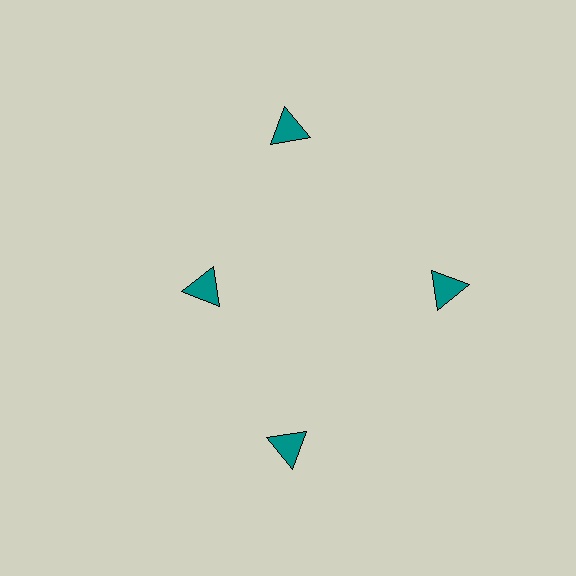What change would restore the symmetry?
The symmetry would be restored by moving it outward, back onto the ring so that all 4 triangles sit at equal angles and equal distance from the center.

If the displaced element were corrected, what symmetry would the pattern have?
It would have 4-fold rotational symmetry — the pattern would map onto itself every 90 degrees.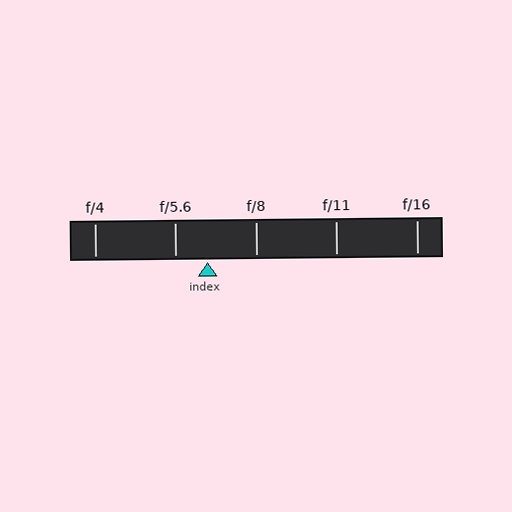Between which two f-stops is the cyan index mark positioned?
The index mark is between f/5.6 and f/8.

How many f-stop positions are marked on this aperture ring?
There are 5 f-stop positions marked.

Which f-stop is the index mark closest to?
The index mark is closest to f/5.6.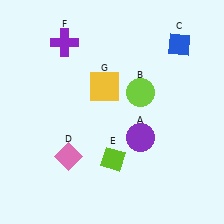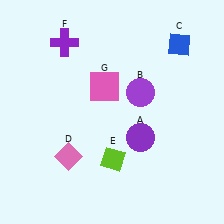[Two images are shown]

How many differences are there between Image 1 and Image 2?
There are 2 differences between the two images.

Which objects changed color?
B changed from lime to purple. G changed from yellow to pink.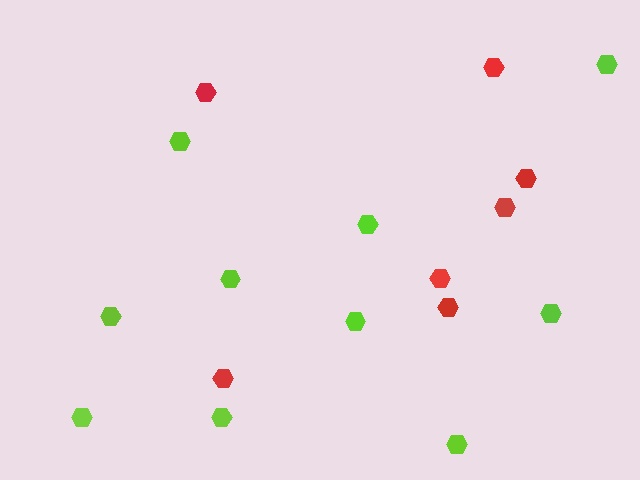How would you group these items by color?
There are 2 groups: one group of red hexagons (7) and one group of lime hexagons (10).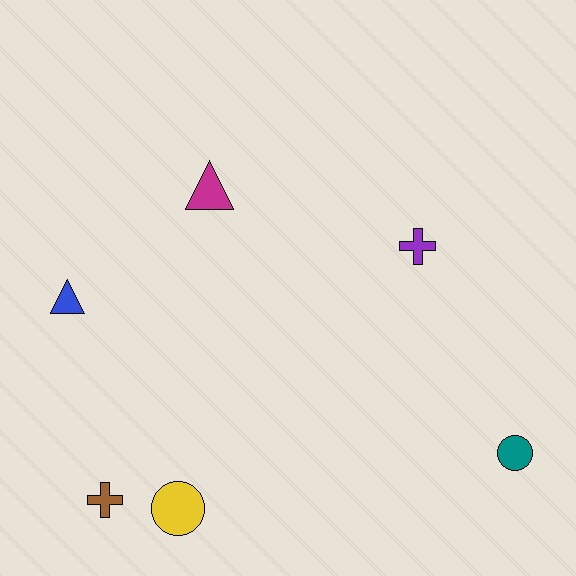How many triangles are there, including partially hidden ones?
There are 2 triangles.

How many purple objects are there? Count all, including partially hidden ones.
There is 1 purple object.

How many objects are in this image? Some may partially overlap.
There are 6 objects.